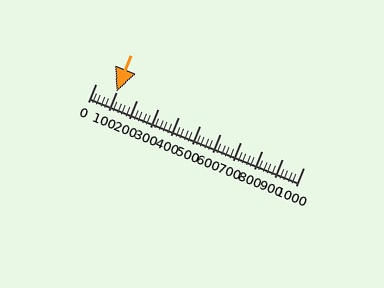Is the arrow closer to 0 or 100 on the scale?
The arrow is closer to 100.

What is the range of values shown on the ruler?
The ruler shows values from 0 to 1000.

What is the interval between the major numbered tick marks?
The major tick marks are spaced 100 units apart.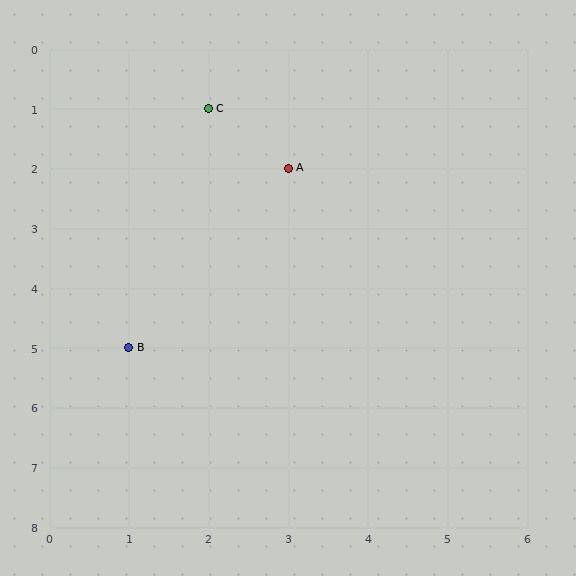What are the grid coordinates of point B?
Point B is at grid coordinates (1, 5).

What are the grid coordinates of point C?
Point C is at grid coordinates (2, 1).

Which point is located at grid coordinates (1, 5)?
Point B is at (1, 5).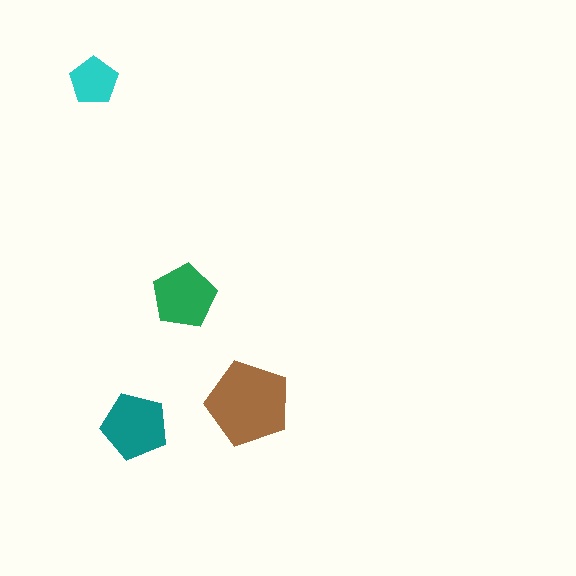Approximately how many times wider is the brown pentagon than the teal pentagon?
About 1.5 times wider.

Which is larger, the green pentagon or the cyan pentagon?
The green one.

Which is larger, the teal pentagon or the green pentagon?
The teal one.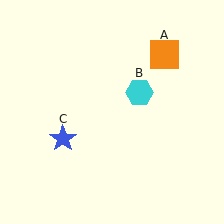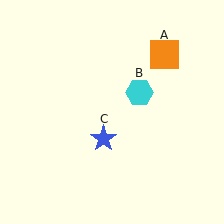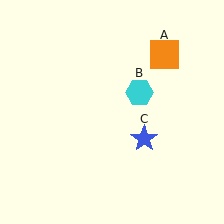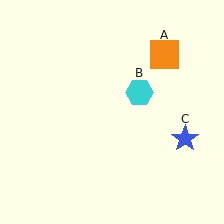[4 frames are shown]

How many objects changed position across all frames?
1 object changed position: blue star (object C).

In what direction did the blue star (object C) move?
The blue star (object C) moved right.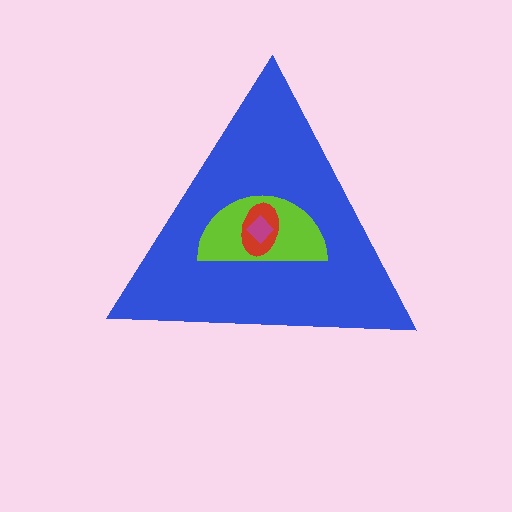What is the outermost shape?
The blue triangle.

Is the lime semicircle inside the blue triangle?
Yes.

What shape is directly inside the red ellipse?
The magenta diamond.